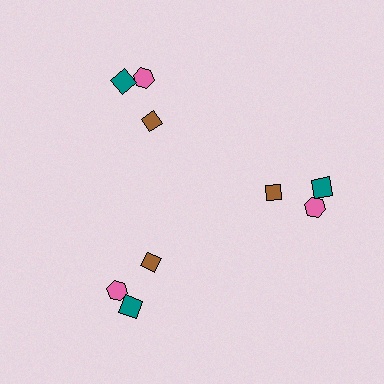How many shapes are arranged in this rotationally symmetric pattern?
There are 9 shapes, arranged in 3 groups of 3.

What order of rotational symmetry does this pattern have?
This pattern has 3-fold rotational symmetry.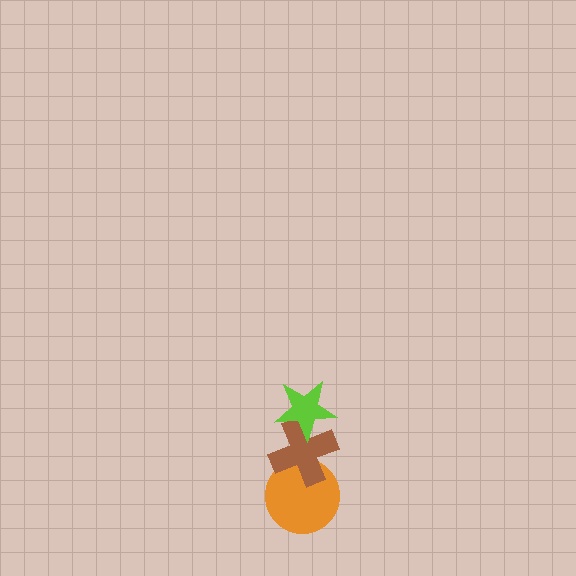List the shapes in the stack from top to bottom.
From top to bottom: the lime star, the brown cross, the orange circle.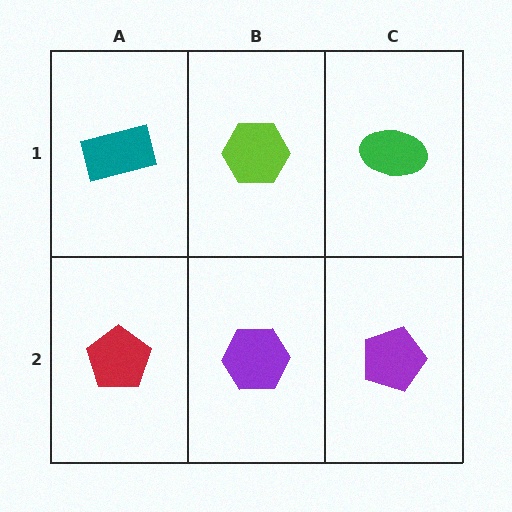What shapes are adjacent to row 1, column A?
A red pentagon (row 2, column A), a lime hexagon (row 1, column B).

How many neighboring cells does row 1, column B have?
3.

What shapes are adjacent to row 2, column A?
A teal rectangle (row 1, column A), a purple hexagon (row 2, column B).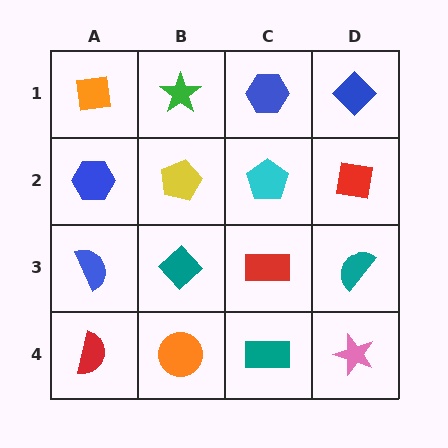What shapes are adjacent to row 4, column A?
A blue semicircle (row 3, column A), an orange circle (row 4, column B).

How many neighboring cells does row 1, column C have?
3.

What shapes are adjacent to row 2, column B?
A green star (row 1, column B), a teal diamond (row 3, column B), a blue hexagon (row 2, column A), a cyan pentagon (row 2, column C).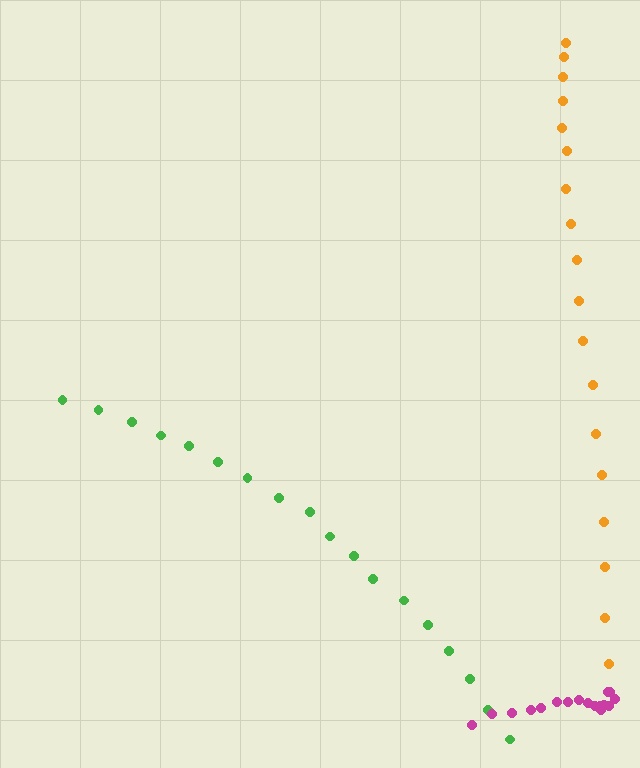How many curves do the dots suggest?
There are 3 distinct paths.